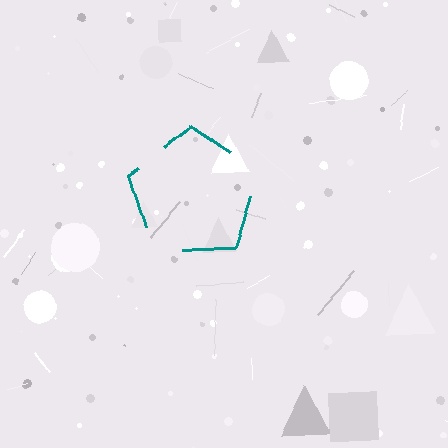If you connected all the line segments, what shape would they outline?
They would outline a pentagon.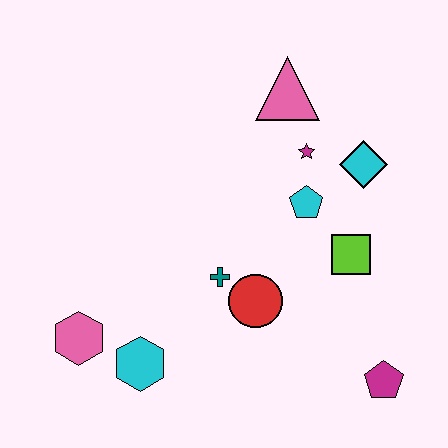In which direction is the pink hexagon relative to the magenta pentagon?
The pink hexagon is to the left of the magenta pentagon.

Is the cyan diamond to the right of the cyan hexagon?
Yes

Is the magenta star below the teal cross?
No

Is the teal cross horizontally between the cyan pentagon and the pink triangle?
No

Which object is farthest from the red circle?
The pink triangle is farthest from the red circle.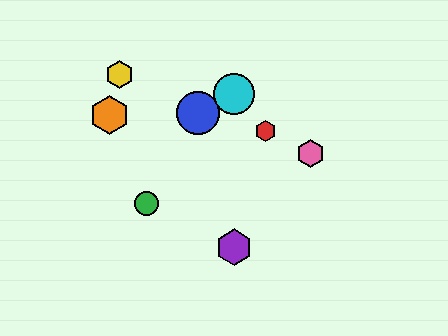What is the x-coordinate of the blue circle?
The blue circle is at x≈198.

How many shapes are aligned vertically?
2 shapes (the purple hexagon, the cyan circle) are aligned vertically.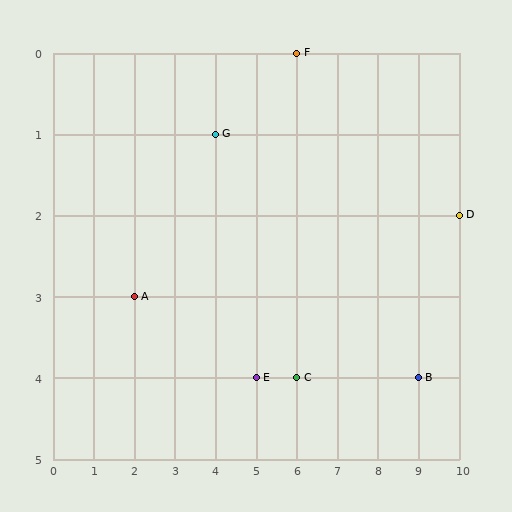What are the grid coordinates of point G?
Point G is at grid coordinates (4, 1).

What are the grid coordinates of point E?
Point E is at grid coordinates (5, 4).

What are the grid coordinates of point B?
Point B is at grid coordinates (9, 4).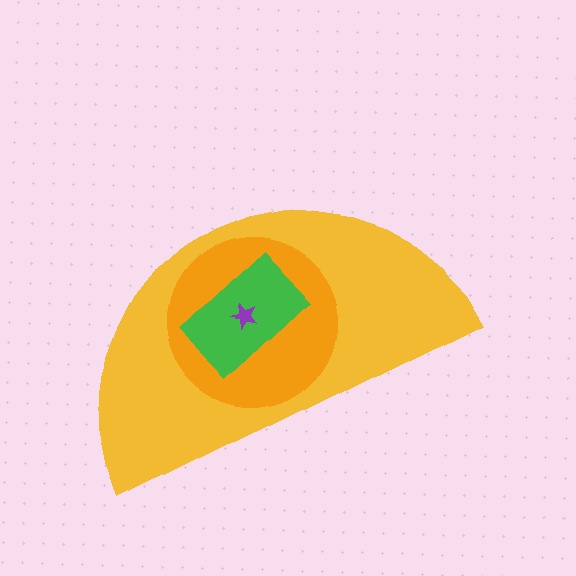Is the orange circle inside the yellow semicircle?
Yes.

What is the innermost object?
The purple star.